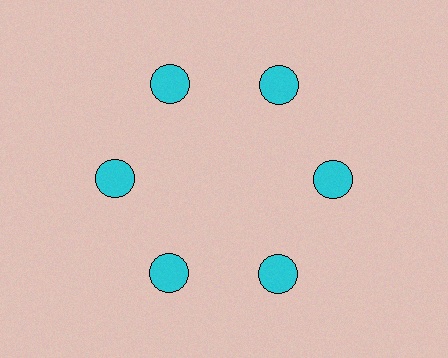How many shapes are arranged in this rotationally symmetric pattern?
There are 6 shapes, arranged in 6 groups of 1.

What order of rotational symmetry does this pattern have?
This pattern has 6-fold rotational symmetry.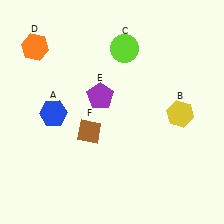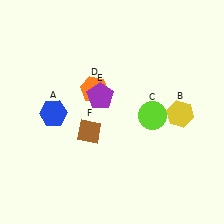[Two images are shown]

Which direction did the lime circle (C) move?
The lime circle (C) moved down.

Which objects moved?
The objects that moved are: the lime circle (C), the orange hexagon (D).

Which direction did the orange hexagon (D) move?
The orange hexagon (D) moved right.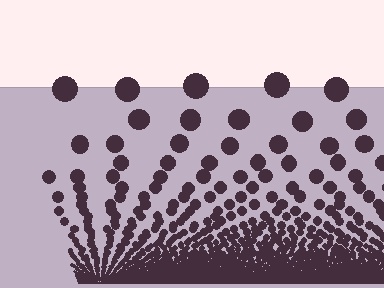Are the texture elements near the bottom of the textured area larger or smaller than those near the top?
Smaller. The gradient is inverted — elements near the bottom are smaller and denser.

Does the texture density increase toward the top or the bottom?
Density increases toward the bottom.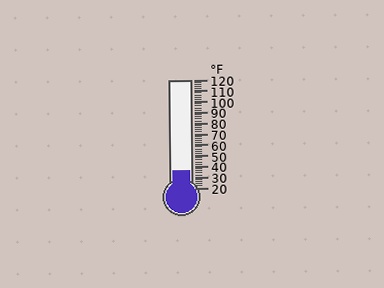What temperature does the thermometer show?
The thermometer shows approximately 36°F.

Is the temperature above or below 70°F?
The temperature is below 70°F.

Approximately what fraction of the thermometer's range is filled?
The thermometer is filled to approximately 15% of its range.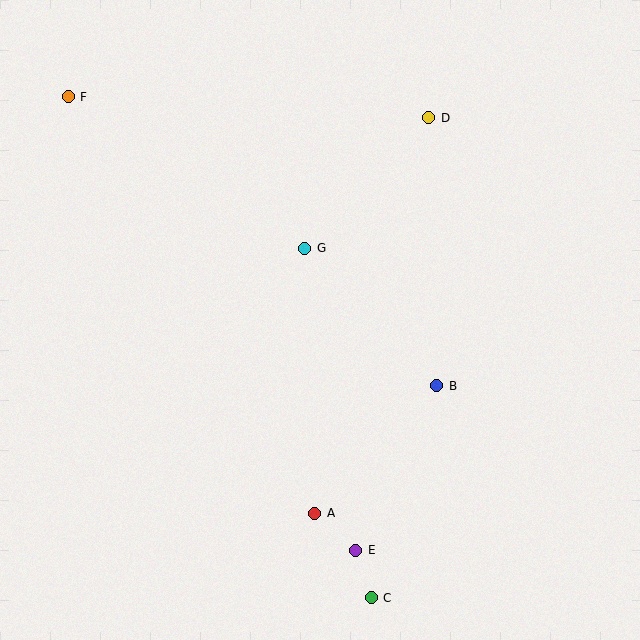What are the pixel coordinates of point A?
Point A is at (315, 513).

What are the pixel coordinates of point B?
Point B is at (437, 386).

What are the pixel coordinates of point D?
Point D is at (429, 118).